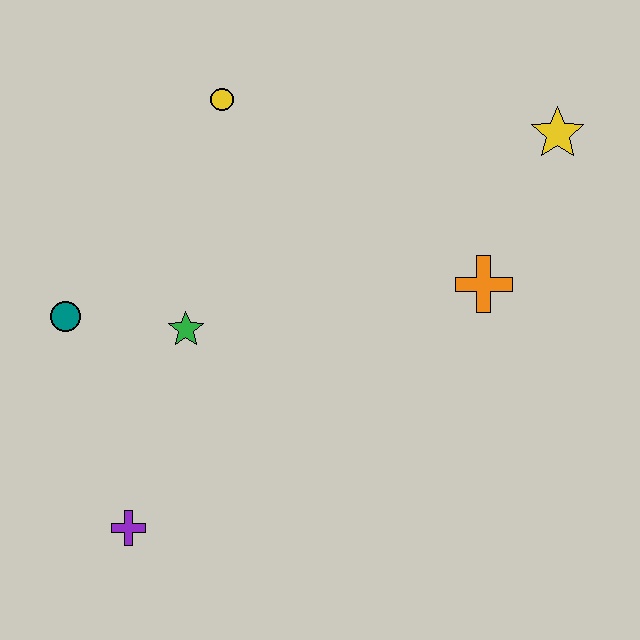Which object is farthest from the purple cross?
The yellow star is farthest from the purple cross.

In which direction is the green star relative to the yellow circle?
The green star is below the yellow circle.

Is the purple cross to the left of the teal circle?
No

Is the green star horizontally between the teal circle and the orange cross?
Yes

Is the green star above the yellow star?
No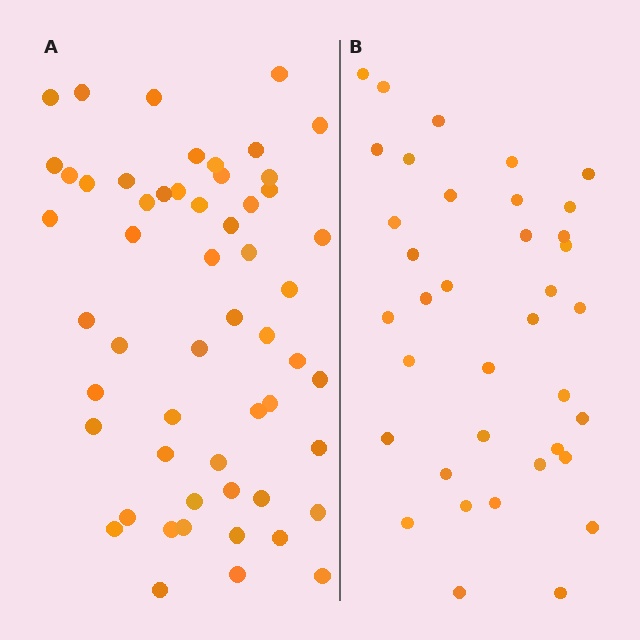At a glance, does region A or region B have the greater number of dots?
Region A (the left region) has more dots.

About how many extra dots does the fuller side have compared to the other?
Region A has approximately 20 more dots than region B.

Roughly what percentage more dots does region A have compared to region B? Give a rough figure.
About 50% more.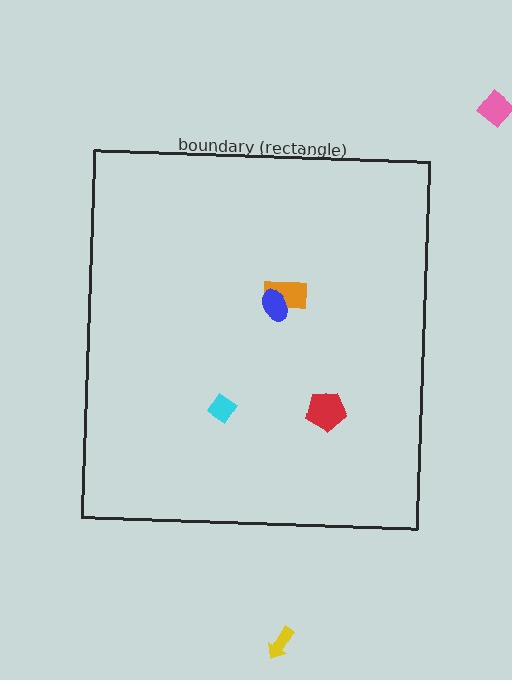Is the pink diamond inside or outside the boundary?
Outside.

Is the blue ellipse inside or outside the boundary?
Inside.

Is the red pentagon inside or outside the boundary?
Inside.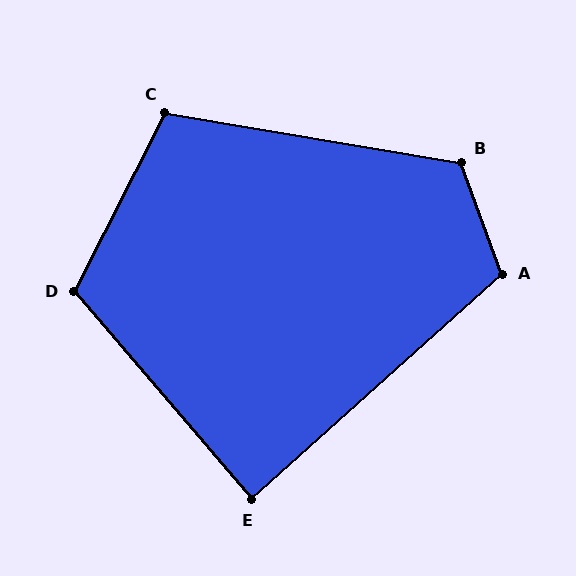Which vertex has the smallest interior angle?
E, at approximately 89 degrees.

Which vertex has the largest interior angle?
B, at approximately 119 degrees.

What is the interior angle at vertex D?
Approximately 112 degrees (obtuse).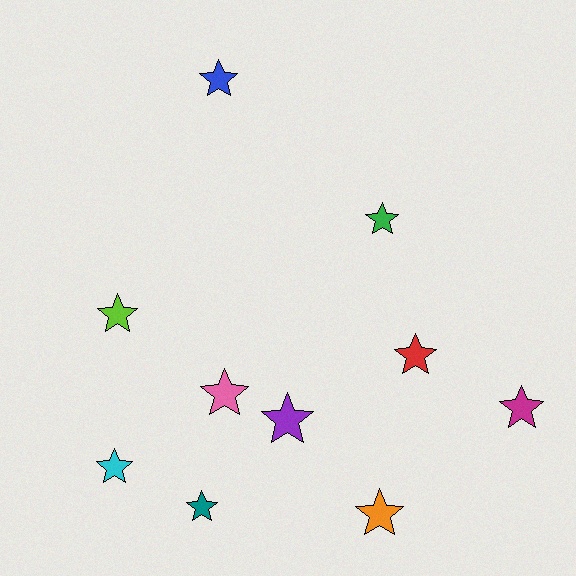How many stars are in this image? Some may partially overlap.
There are 10 stars.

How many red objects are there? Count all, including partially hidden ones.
There is 1 red object.